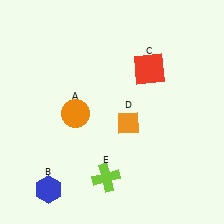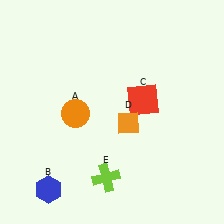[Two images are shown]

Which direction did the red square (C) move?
The red square (C) moved down.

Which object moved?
The red square (C) moved down.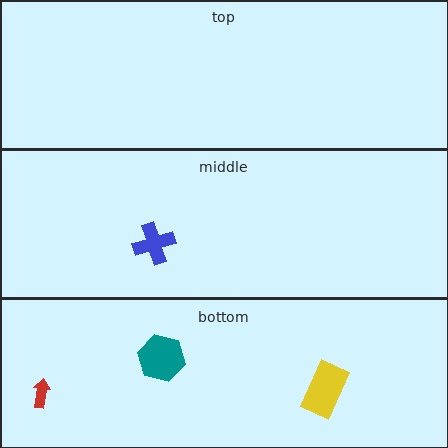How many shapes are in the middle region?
1.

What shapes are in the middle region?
The blue cross.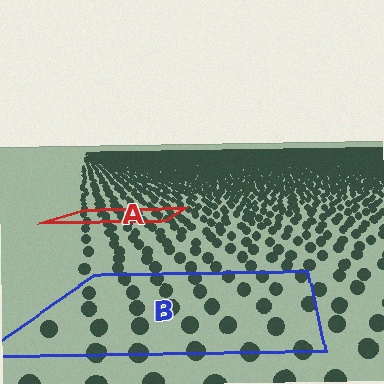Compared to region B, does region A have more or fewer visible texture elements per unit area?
Region A has more texture elements per unit area — they are packed more densely because it is farther away.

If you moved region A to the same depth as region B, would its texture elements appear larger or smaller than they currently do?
They would appear larger. At a closer depth, the same texture elements are projected at a bigger on-screen size.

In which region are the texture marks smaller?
The texture marks are smaller in region A, because it is farther away.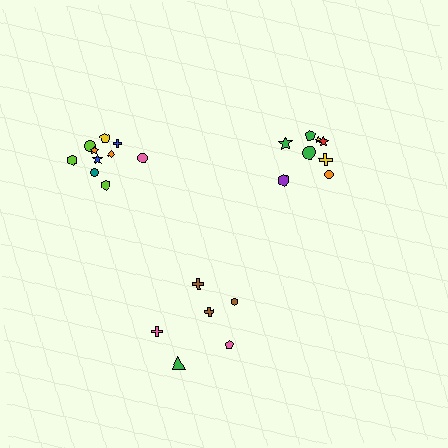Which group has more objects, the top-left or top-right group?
The top-left group.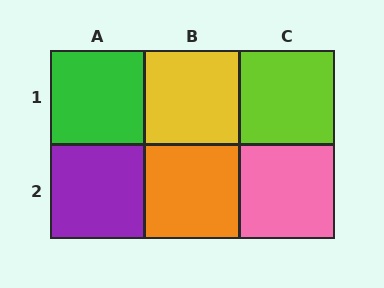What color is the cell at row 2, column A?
Purple.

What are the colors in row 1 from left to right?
Green, yellow, lime.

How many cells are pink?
1 cell is pink.